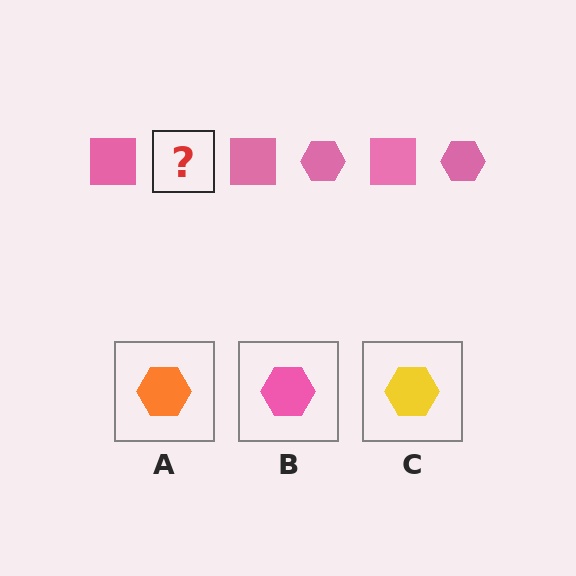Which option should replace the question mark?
Option B.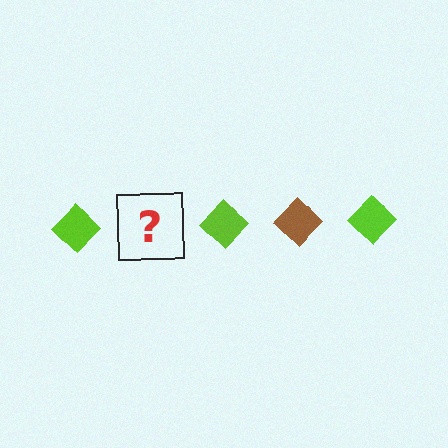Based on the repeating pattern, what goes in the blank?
The blank should be a brown diamond.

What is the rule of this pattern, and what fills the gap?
The rule is that the pattern cycles through lime, brown diamonds. The gap should be filled with a brown diamond.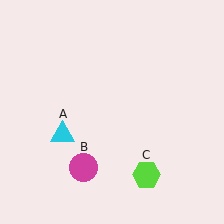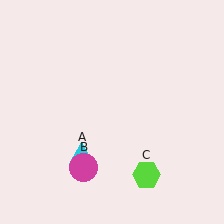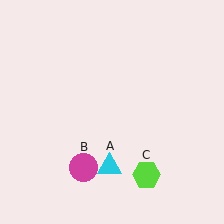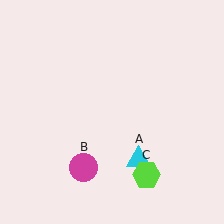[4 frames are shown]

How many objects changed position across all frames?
1 object changed position: cyan triangle (object A).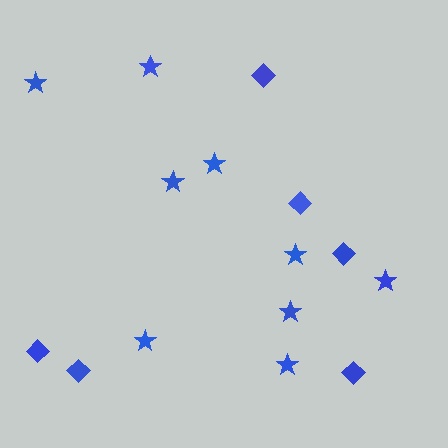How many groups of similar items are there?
There are 2 groups: one group of stars (9) and one group of diamonds (6).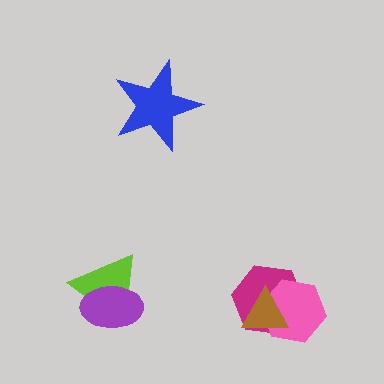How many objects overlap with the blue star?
0 objects overlap with the blue star.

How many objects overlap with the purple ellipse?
1 object overlaps with the purple ellipse.